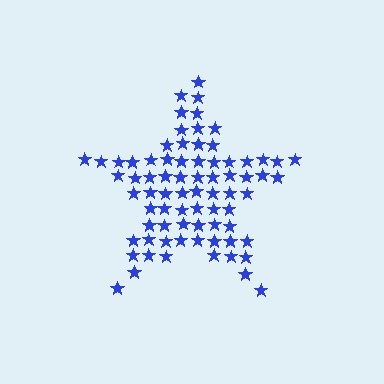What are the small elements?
The small elements are stars.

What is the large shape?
The large shape is a star.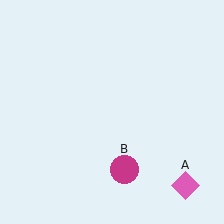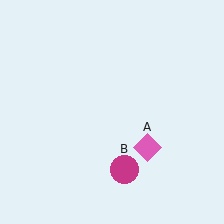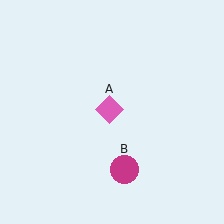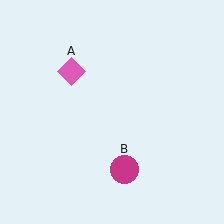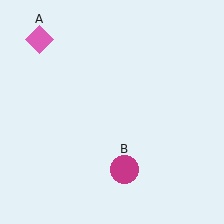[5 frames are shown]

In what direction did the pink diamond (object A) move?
The pink diamond (object A) moved up and to the left.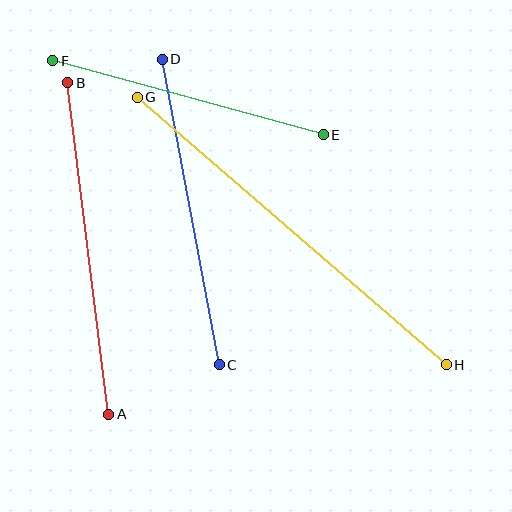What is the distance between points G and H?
The distance is approximately 409 pixels.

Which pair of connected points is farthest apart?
Points G and H are farthest apart.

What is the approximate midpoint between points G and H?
The midpoint is at approximately (292, 231) pixels.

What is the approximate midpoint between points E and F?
The midpoint is at approximately (188, 98) pixels.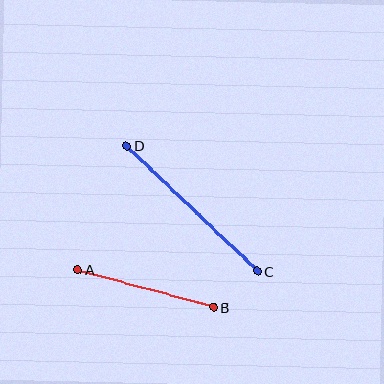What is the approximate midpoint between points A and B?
The midpoint is at approximately (146, 288) pixels.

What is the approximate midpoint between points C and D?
The midpoint is at approximately (192, 208) pixels.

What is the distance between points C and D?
The distance is approximately 181 pixels.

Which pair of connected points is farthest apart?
Points C and D are farthest apart.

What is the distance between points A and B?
The distance is approximately 141 pixels.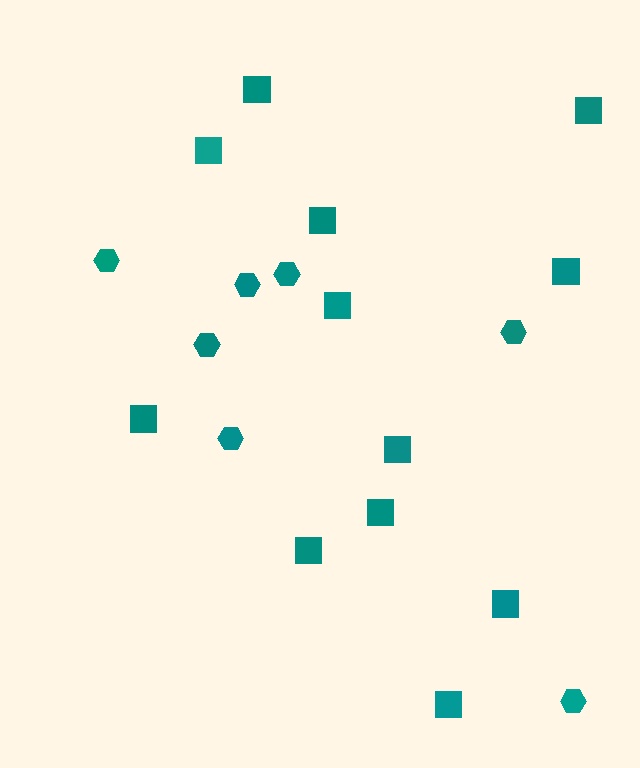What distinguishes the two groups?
There are 2 groups: one group of squares (12) and one group of hexagons (7).